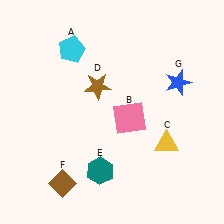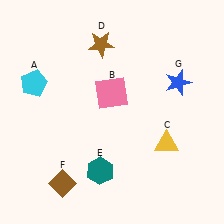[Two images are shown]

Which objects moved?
The objects that moved are: the cyan pentagon (A), the pink square (B), the brown star (D).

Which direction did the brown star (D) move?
The brown star (D) moved up.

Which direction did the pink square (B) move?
The pink square (B) moved up.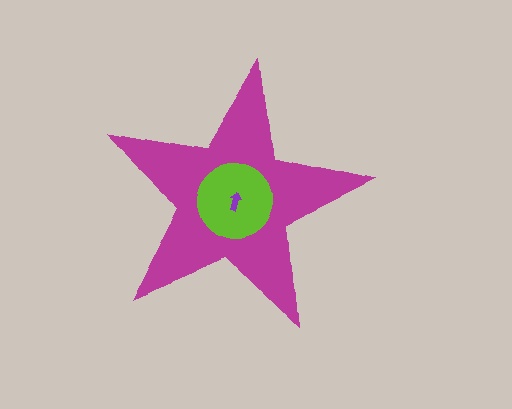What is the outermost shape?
The magenta star.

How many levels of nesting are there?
3.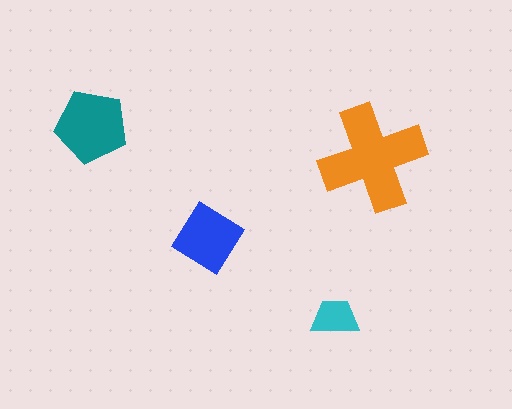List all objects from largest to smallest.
The orange cross, the teal pentagon, the blue diamond, the cyan trapezoid.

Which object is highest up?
The teal pentagon is topmost.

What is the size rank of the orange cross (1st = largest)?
1st.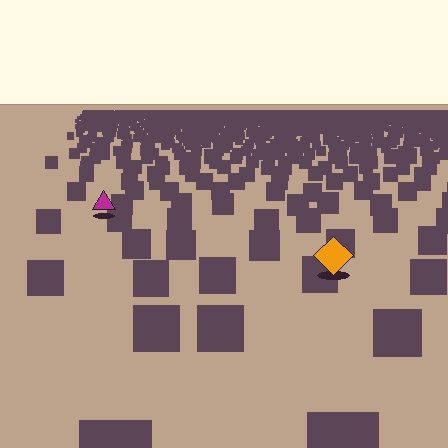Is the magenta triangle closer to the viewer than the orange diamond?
No. The orange diamond is closer — you can tell from the texture gradient: the ground texture is coarser near it.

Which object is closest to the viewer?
The orange diamond is closest. The texture marks near it are larger and more spread out.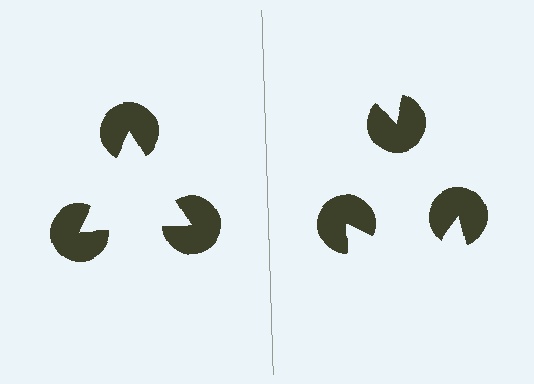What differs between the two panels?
The pac-man discs are positioned identically on both sides; only the wedge orientations differ. On the left they align to a triangle; on the right they are misaligned.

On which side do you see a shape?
An illusory triangle appears on the left side. On the right side the wedge cuts are rotated, so no coherent shape forms.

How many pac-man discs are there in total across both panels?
6 — 3 on each side.